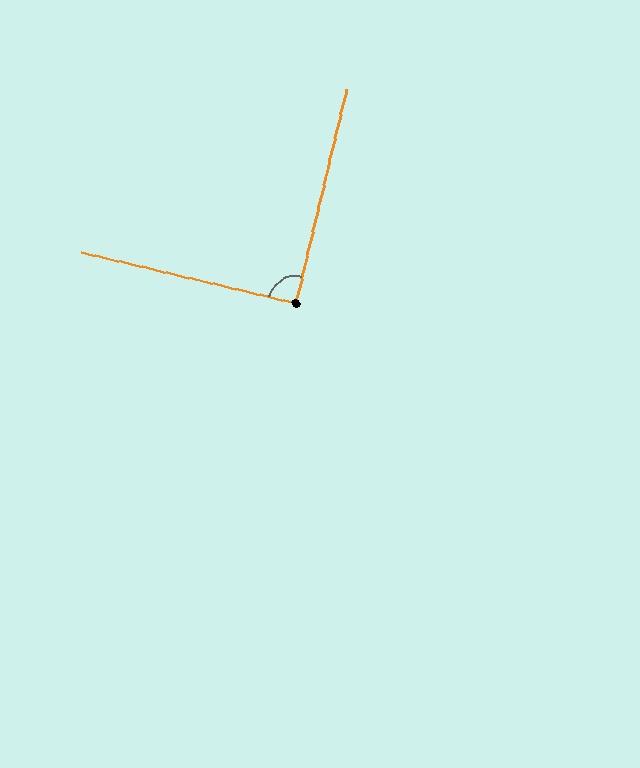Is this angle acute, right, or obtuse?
It is approximately a right angle.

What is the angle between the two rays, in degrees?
Approximately 90 degrees.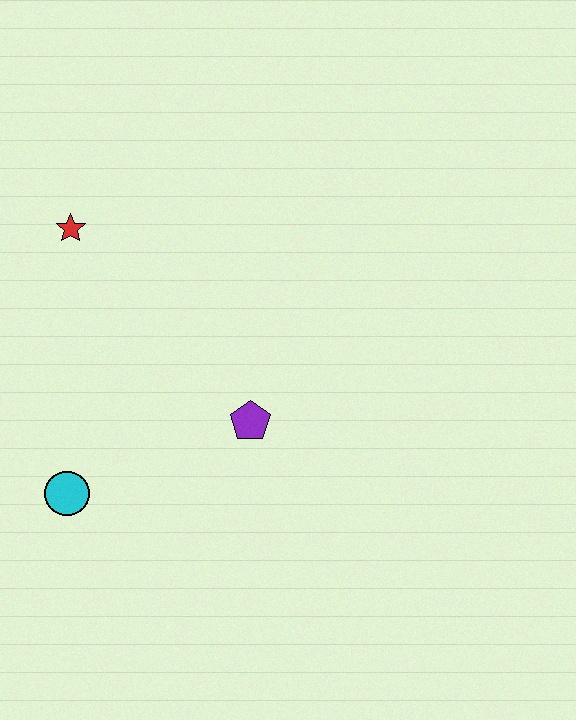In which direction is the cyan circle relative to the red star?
The cyan circle is below the red star.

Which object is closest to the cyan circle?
The purple pentagon is closest to the cyan circle.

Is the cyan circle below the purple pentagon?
Yes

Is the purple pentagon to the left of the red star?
No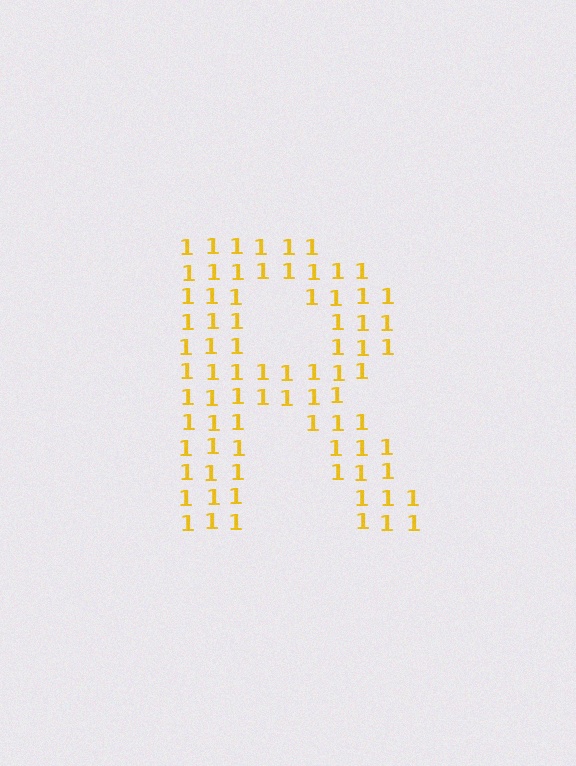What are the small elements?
The small elements are digit 1's.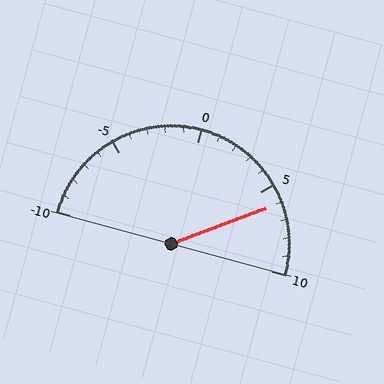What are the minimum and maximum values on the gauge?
The gauge ranges from -10 to 10.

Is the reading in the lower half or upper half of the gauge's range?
The reading is in the upper half of the range (-10 to 10).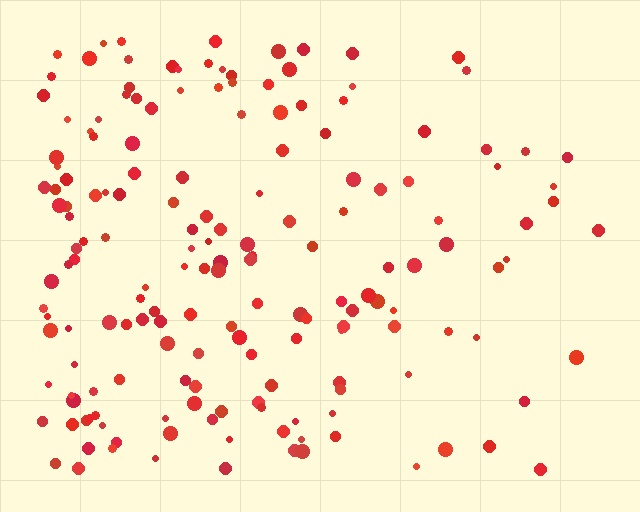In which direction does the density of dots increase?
From right to left, with the left side densest.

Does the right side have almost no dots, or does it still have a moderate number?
Still a moderate number, just noticeably fewer than the left.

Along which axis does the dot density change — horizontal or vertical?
Horizontal.